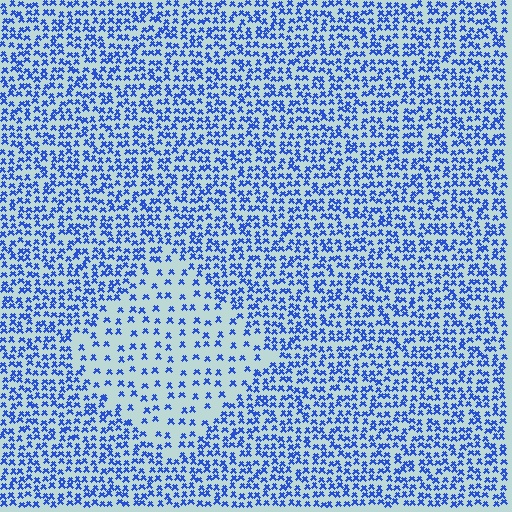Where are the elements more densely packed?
The elements are more densely packed outside the diamond boundary.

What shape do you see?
I see a diamond.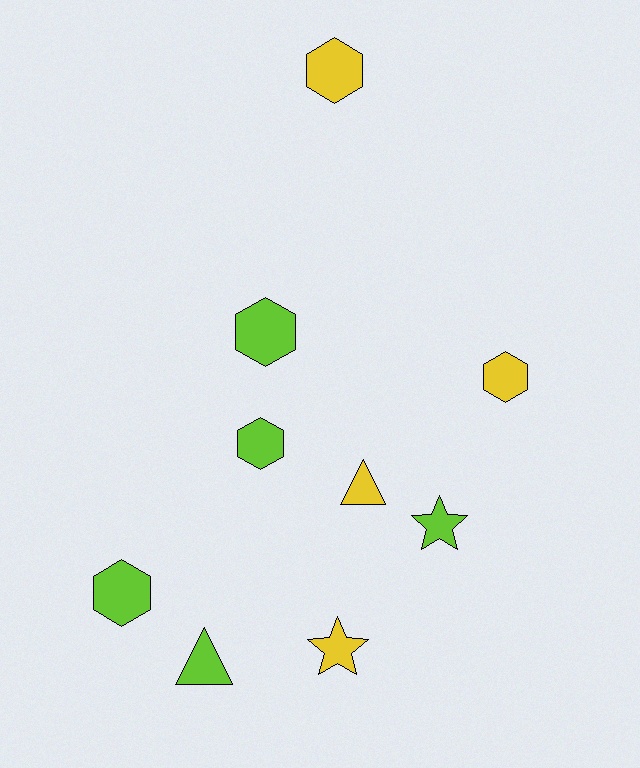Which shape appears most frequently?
Hexagon, with 5 objects.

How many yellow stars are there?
There is 1 yellow star.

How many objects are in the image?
There are 9 objects.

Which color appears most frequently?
Lime, with 5 objects.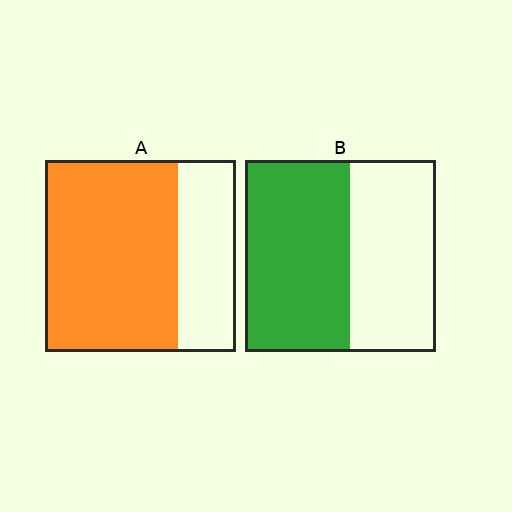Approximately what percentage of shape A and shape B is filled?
A is approximately 70% and B is approximately 55%.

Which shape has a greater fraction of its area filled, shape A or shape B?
Shape A.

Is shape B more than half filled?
Yes.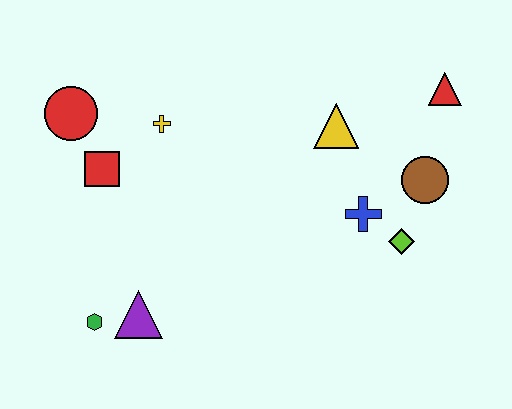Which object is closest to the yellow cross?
The red square is closest to the yellow cross.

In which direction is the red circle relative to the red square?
The red circle is above the red square.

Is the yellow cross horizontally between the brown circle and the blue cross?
No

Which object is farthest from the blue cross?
The red circle is farthest from the blue cross.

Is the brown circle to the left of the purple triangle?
No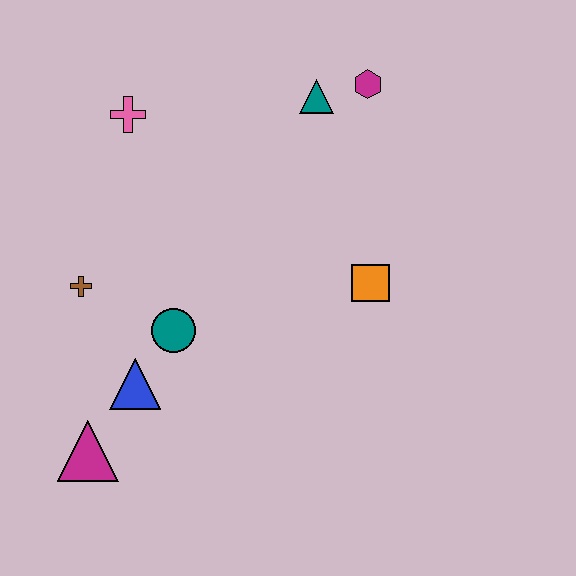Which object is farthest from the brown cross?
The magenta hexagon is farthest from the brown cross.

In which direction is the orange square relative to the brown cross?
The orange square is to the right of the brown cross.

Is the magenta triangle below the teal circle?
Yes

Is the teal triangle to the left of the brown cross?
No